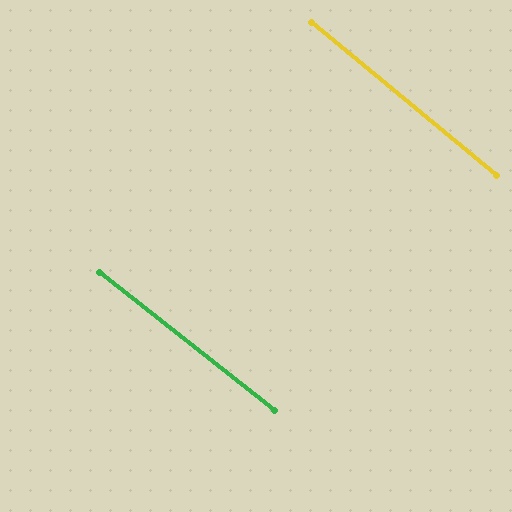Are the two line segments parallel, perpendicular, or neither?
Parallel — their directions differ by only 1.2°.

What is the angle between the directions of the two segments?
Approximately 1 degree.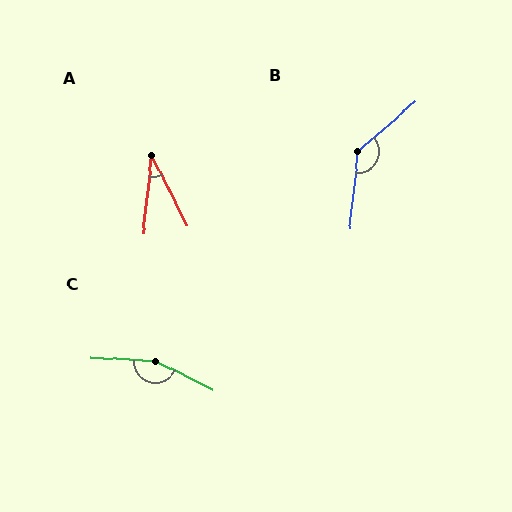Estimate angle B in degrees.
Approximately 136 degrees.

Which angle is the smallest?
A, at approximately 33 degrees.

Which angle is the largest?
C, at approximately 157 degrees.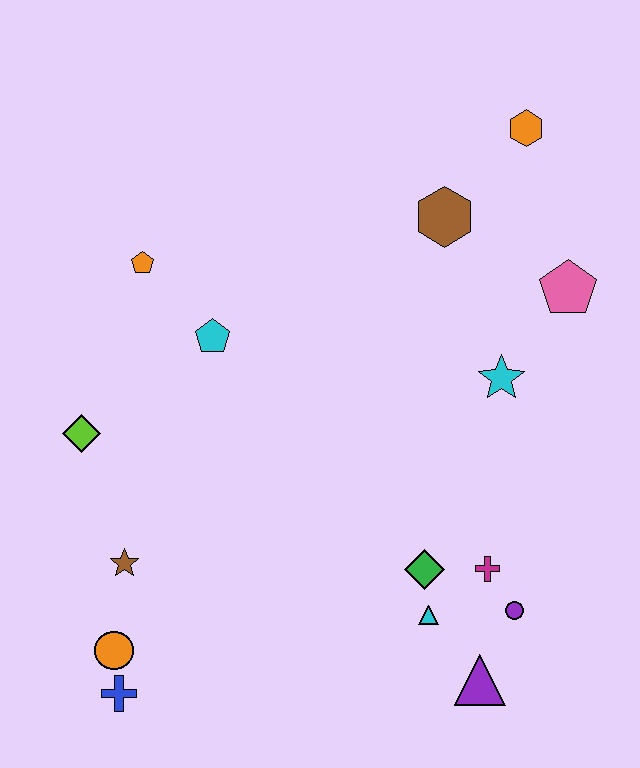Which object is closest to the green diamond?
The cyan triangle is closest to the green diamond.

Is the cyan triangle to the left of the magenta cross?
Yes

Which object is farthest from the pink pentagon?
The blue cross is farthest from the pink pentagon.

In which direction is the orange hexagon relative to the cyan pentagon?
The orange hexagon is to the right of the cyan pentagon.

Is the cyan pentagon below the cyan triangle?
No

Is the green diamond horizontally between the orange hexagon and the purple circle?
No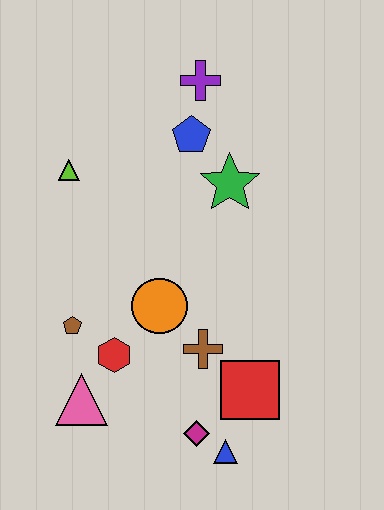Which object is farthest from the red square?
The purple cross is farthest from the red square.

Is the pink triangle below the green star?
Yes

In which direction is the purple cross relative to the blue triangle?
The purple cross is above the blue triangle.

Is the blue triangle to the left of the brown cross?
No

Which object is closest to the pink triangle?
The red hexagon is closest to the pink triangle.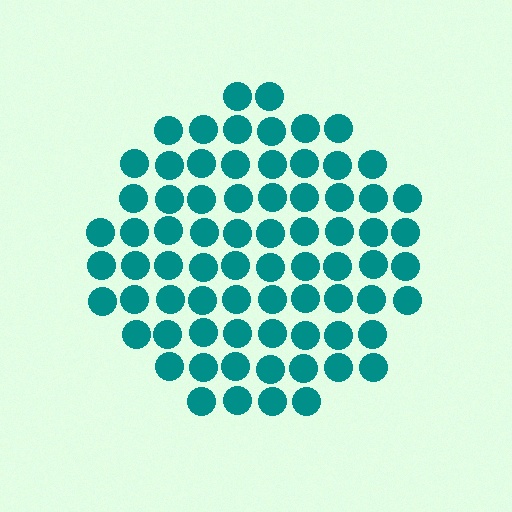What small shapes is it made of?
It is made of small circles.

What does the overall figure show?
The overall figure shows a circle.